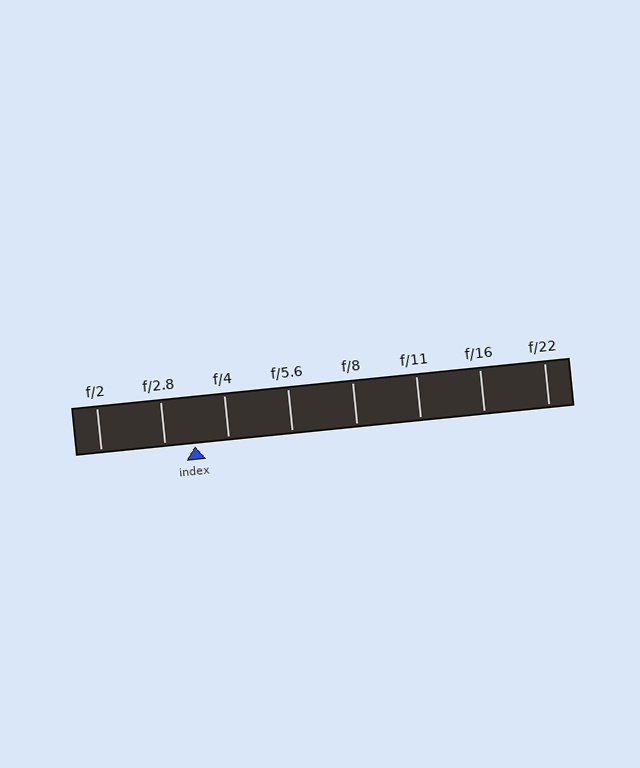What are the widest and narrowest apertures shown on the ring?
The widest aperture shown is f/2 and the narrowest is f/22.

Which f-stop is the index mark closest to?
The index mark is closest to f/2.8.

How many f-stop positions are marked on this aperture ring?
There are 8 f-stop positions marked.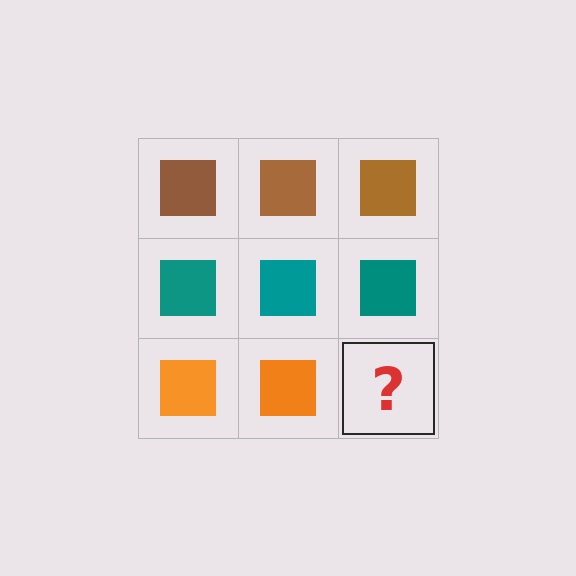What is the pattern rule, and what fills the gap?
The rule is that each row has a consistent color. The gap should be filled with an orange square.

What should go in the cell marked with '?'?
The missing cell should contain an orange square.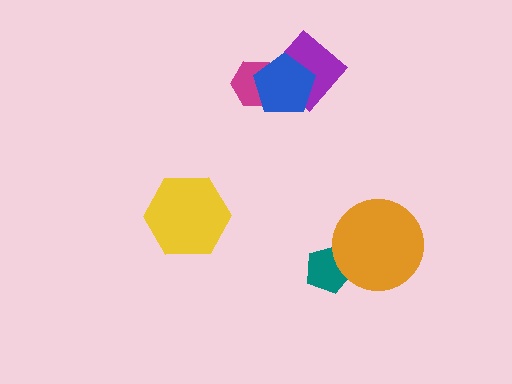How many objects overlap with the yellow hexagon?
0 objects overlap with the yellow hexagon.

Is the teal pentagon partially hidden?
Yes, it is partially covered by another shape.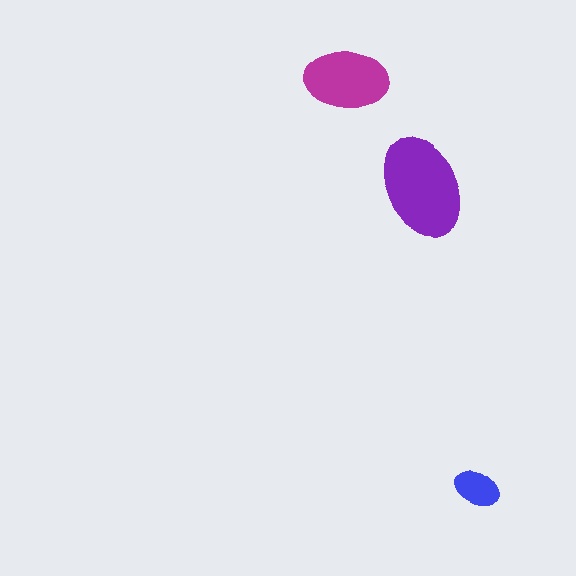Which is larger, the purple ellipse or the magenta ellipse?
The purple one.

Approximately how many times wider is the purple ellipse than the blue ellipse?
About 2 times wider.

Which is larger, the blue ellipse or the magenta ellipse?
The magenta one.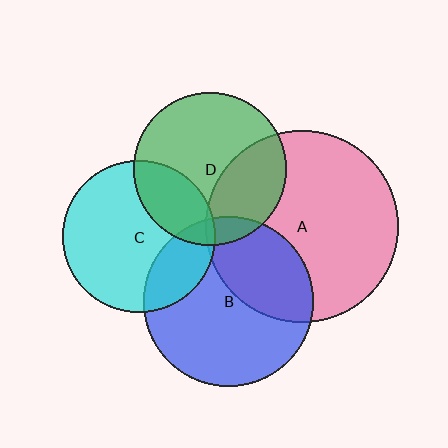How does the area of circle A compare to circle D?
Approximately 1.6 times.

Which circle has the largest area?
Circle A (pink).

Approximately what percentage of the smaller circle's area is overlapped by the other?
Approximately 10%.